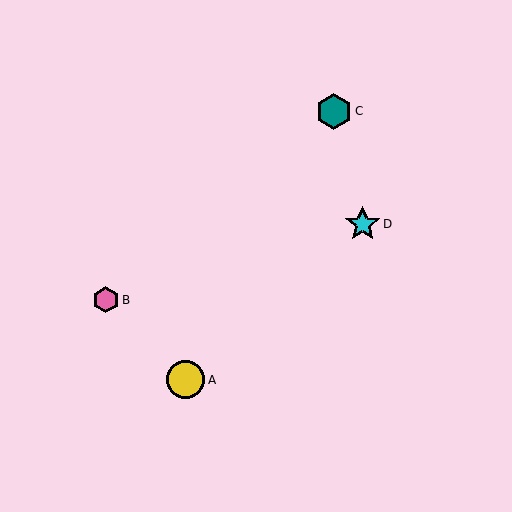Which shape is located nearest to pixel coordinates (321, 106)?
The teal hexagon (labeled C) at (334, 111) is nearest to that location.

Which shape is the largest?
The yellow circle (labeled A) is the largest.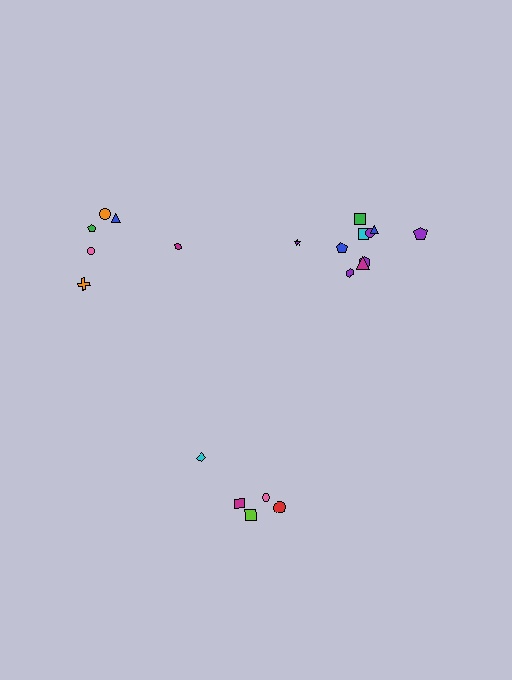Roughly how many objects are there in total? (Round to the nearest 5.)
Roughly 20 objects in total.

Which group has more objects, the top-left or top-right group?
The top-right group.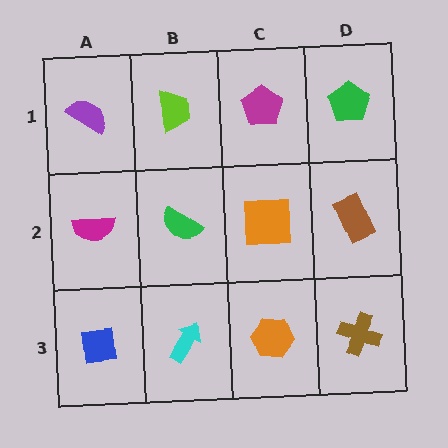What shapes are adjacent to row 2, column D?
A green pentagon (row 1, column D), a brown cross (row 3, column D), an orange square (row 2, column C).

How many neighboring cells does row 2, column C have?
4.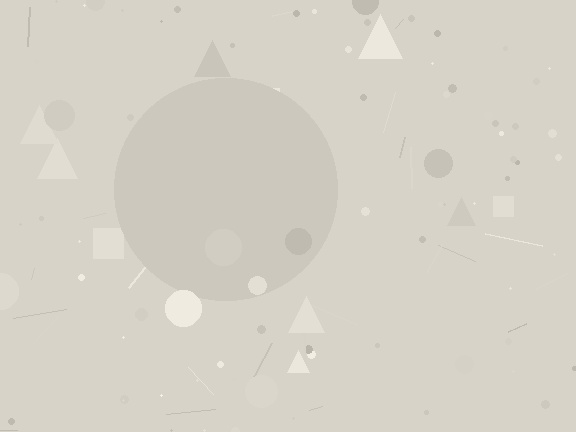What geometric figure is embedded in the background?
A circle is embedded in the background.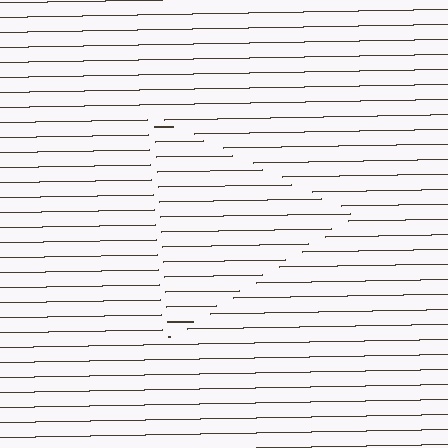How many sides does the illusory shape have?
3 sides — the line-ends trace a triangle.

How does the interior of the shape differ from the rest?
The interior of the shape contains the same grating, shifted by half a period — the contour is defined by the phase discontinuity where line-ends from the inner and outer gratings abut.